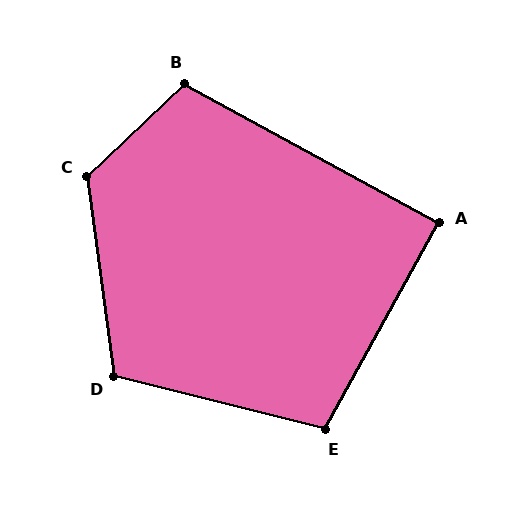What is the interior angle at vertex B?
Approximately 108 degrees (obtuse).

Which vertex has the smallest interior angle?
A, at approximately 90 degrees.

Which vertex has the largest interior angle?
C, at approximately 126 degrees.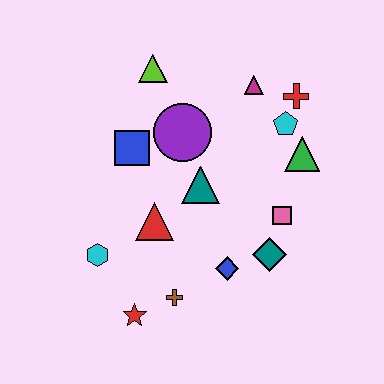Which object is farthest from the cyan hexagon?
The red cross is farthest from the cyan hexagon.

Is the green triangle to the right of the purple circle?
Yes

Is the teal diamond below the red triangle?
Yes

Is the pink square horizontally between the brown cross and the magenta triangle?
No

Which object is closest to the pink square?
The teal diamond is closest to the pink square.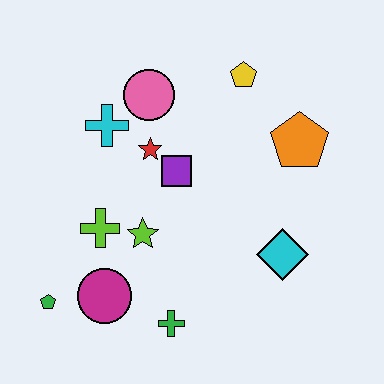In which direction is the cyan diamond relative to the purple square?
The cyan diamond is to the right of the purple square.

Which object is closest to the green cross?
The magenta circle is closest to the green cross.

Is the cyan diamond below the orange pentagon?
Yes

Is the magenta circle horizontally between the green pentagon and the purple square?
Yes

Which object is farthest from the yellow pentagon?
The green pentagon is farthest from the yellow pentagon.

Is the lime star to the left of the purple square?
Yes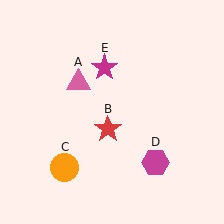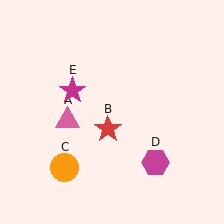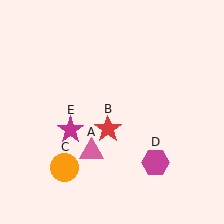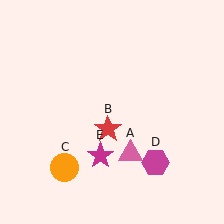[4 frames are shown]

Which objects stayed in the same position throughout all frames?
Red star (object B) and orange circle (object C) and magenta hexagon (object D) remained stationary.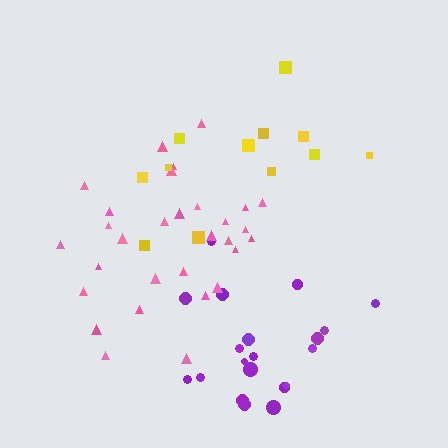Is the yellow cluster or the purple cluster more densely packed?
Purple.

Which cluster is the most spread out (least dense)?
Yellow.